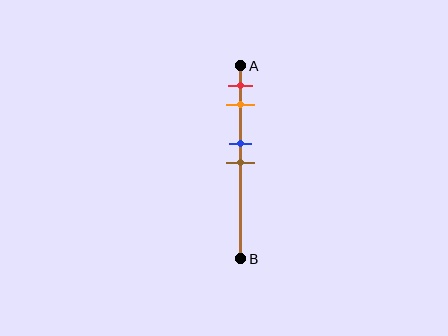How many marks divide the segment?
There are 4 marks dividing the segment.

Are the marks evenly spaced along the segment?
No, the marks are not evenly spaced.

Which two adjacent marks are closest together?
The blue and brown marks are the closest adjacent pair.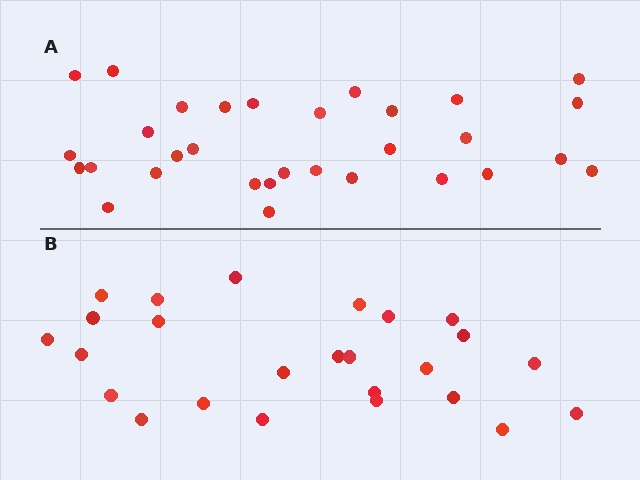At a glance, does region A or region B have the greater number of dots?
Region A (the top region) has more dots.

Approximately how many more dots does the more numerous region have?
Region A has about 6 more dots than region B.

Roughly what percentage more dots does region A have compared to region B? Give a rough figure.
About 25% more.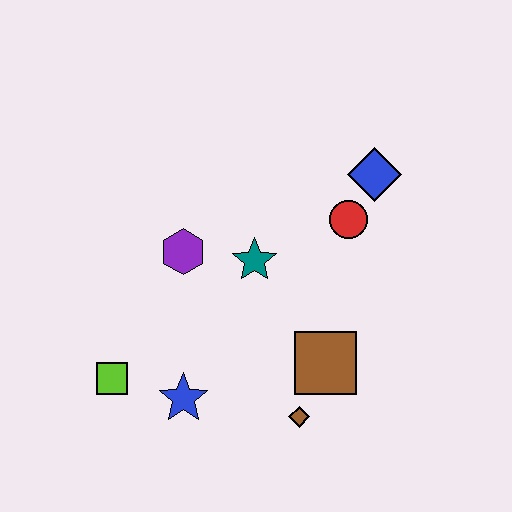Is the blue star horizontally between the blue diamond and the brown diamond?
No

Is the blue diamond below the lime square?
No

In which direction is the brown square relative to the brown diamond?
The brown square is above the brown diamond.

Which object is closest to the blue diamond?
The red circle is closest to the blue diamond.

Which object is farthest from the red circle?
The lime square is farthest from the red circle.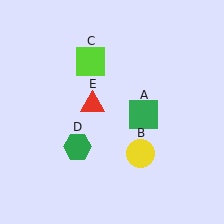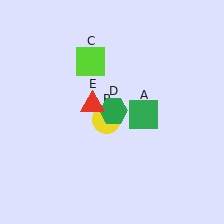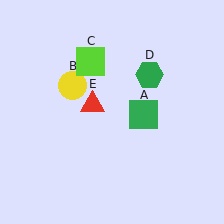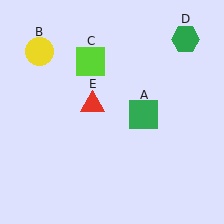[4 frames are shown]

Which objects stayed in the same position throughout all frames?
Green square (object A) and lime square (object C) and red triangle (object E) remained stationary.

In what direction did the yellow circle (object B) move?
The yellow circle (object B) moved up and to the left.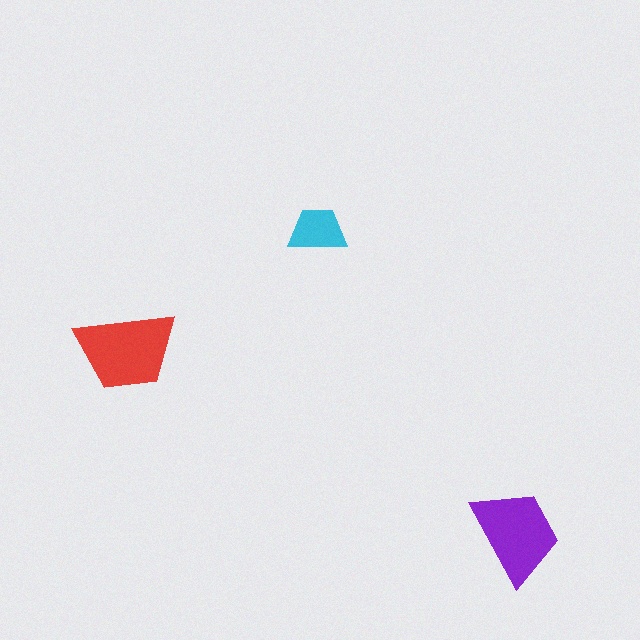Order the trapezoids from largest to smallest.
the red one, the purple one, the cyan one.